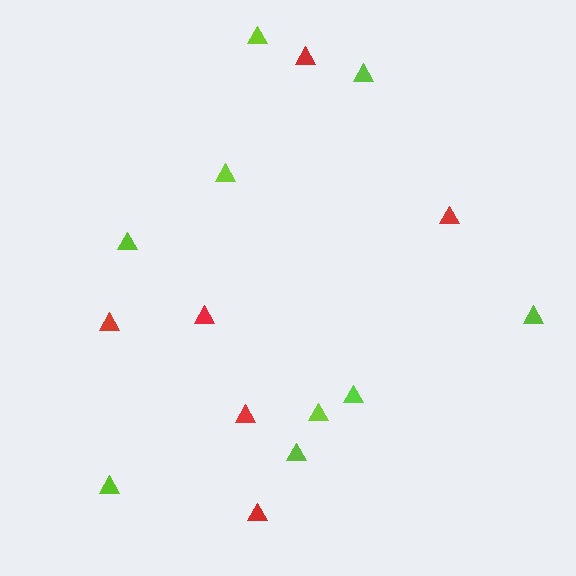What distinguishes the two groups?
There are 2 groups: one group of lime triangles (9) and one group of red triangles (6).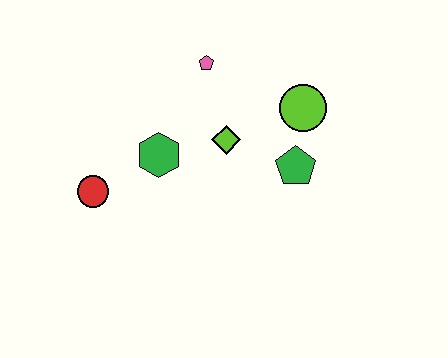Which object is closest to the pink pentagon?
The lime diamond is closest to the pink pentagon.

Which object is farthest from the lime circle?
The red circle is farthest from the lime circle.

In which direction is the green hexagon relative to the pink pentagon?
The green hexagon is below the pink pentagon.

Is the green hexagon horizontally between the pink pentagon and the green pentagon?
No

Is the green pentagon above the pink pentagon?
No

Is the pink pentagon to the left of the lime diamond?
Yes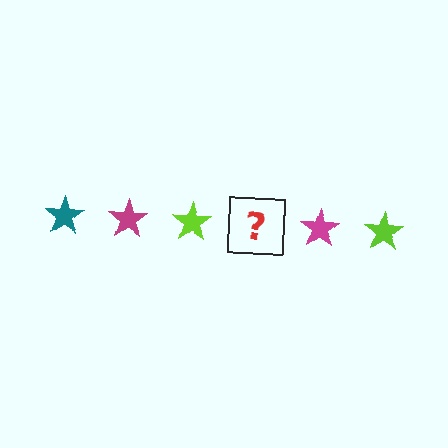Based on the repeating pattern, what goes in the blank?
The blank should be a teal star.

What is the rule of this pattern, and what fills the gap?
The rule is that the pattern cycles through teal, magenta, lime stars. The gap should be filled with a teal star.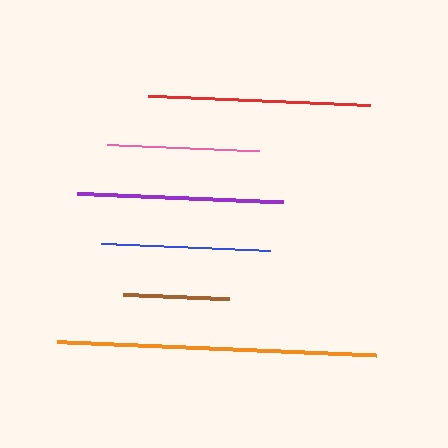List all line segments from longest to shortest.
From longest to shortest: orange, red, purple, blue, pink, brown.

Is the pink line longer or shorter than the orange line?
The orange line is longer than the pink line.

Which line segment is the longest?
The orange line is the longest at approximately 319 pixels.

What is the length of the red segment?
The red segment is approximately 222 pixels long.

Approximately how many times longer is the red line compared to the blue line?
The red line is approximately 1.3 times the length of the blue line.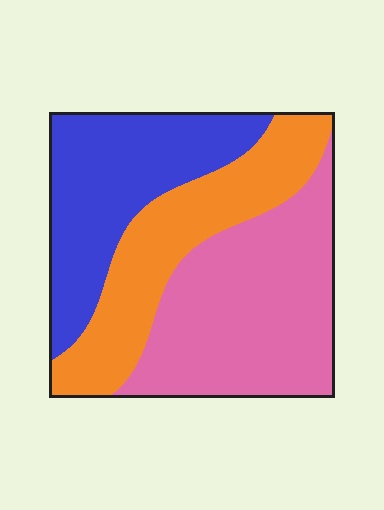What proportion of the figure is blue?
Blue takes up about one third (1/3) of the figure.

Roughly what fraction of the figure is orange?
Orange takes up between a quarter and a half of the figure.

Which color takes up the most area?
Pink, at roughly 40%.